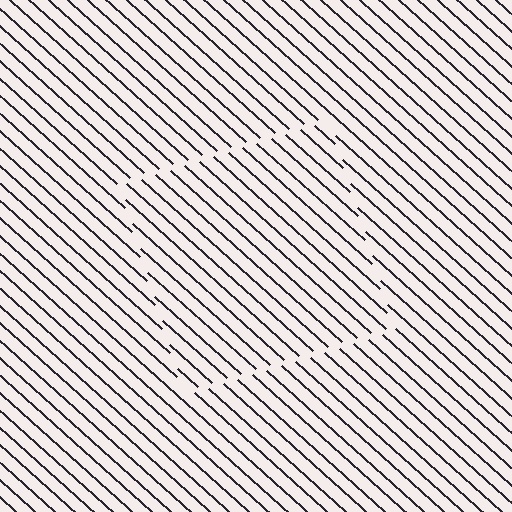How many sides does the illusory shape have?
4 sides — the line-ends trace a square.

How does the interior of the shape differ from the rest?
The interior of the shape contains the same grating, shifted by half a period — the contour is defined by the phase discontinuity where line-ends from the inner and outer gratings abut.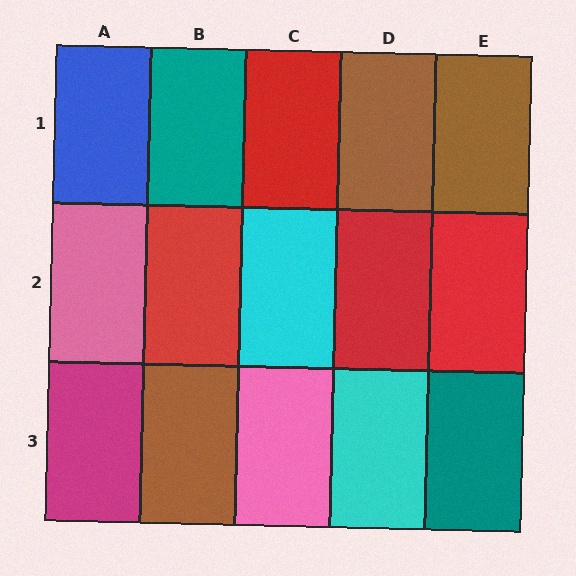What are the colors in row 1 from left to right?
Blue, teal, red, brown, brown.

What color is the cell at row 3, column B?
Brown.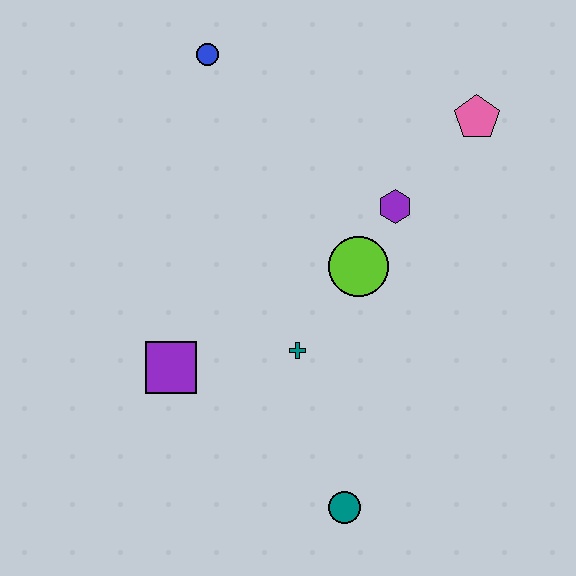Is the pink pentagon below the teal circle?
No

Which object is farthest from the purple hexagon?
The teal circle is farthest from the purple hexagon.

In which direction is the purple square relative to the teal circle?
The purple square is to the left of the teal circle.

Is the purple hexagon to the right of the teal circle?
Yes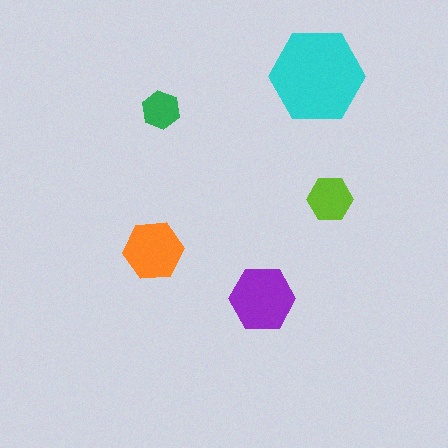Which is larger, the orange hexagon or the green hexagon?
The orange one.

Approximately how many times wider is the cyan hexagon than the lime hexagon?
About 2 times wider.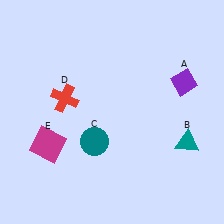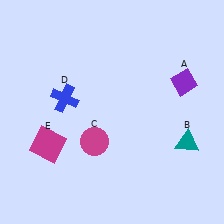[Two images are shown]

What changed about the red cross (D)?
In Image 1, D is red. In Image 2, it changed to blue.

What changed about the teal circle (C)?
In Image 1, C is teal. In Image 2, it changed to magenta.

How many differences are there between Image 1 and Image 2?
There are 2 differences between the two images.